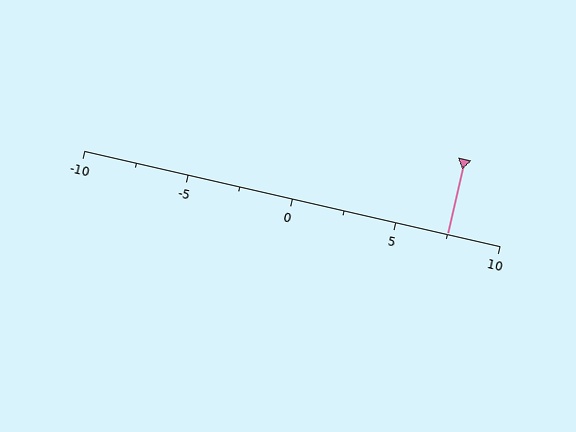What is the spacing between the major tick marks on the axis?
The major ticks are spaced 5 apart.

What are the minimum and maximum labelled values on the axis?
The axis runs from -10 to 10.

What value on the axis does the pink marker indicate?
The marker indicates approximately 7.5.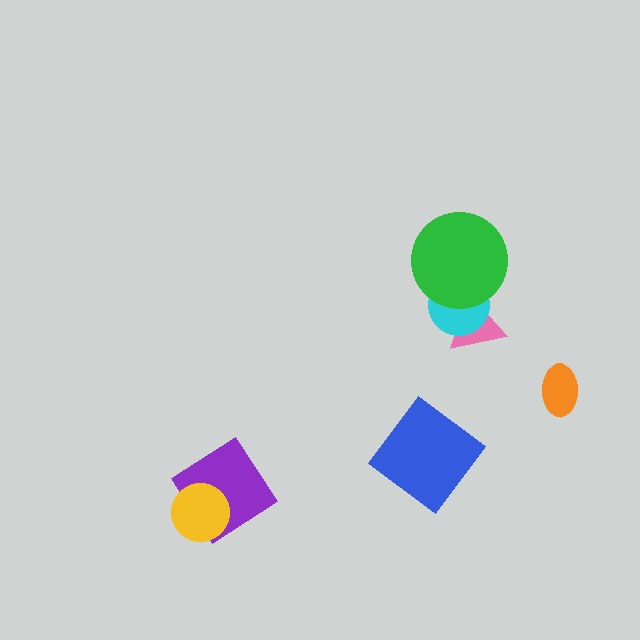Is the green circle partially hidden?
No, no other shape covers it.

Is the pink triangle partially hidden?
Yes, it is partially covered by another shape.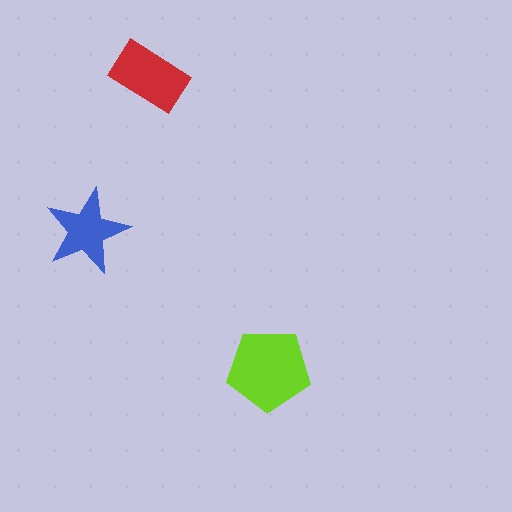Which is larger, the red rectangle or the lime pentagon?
The lime pentagon.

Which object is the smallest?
The blue star.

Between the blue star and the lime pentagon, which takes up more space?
The lime pentagon.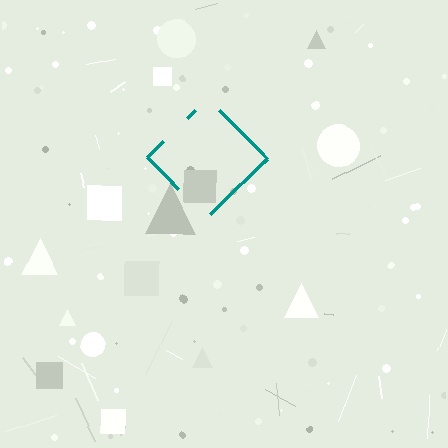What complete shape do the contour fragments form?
The contour fragments form a diamond.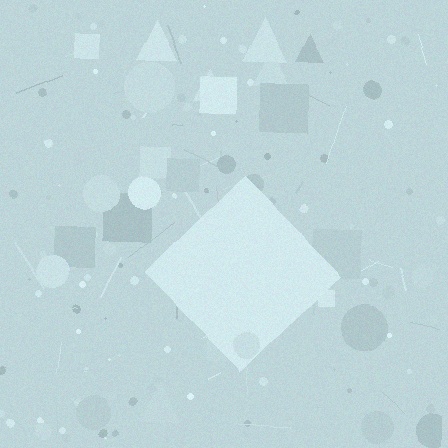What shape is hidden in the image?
A diamond is hidden in the image.